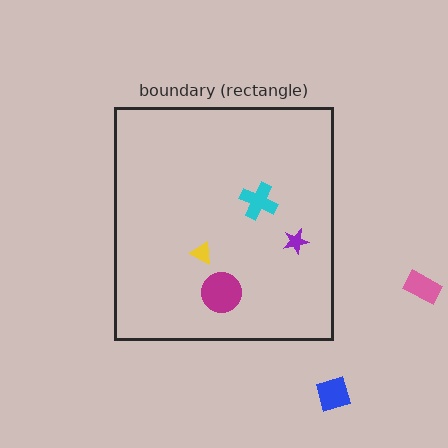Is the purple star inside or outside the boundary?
Inside.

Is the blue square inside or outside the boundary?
Outside.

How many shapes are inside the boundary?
4 inside, 2 outside.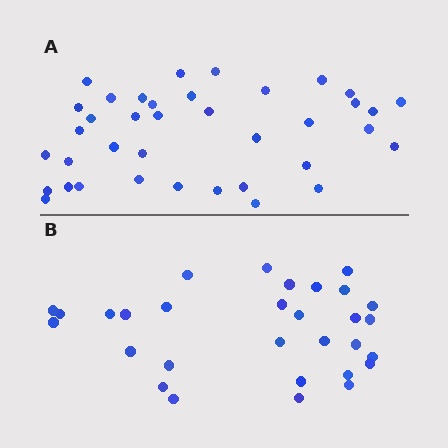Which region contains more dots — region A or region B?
Region A (the top region) has more dots.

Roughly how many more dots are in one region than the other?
Region A has roughly 8 or so more dots than region B.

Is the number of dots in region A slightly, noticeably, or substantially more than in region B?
Region A has noticeably more, but not dramatically so. The ratio is roughly 1.3 to 1.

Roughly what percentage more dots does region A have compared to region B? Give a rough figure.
About 25% more.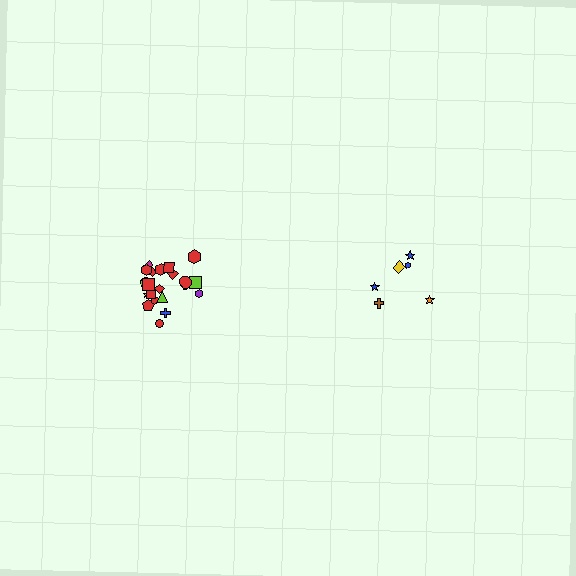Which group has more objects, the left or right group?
The left group.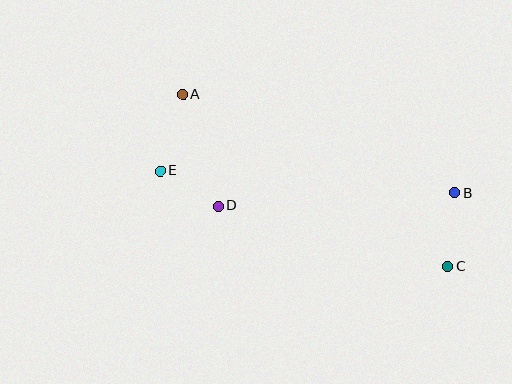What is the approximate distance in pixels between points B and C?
The distance between B and C is approximately 74 pixels.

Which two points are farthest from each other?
Points A and C are farthest from each other.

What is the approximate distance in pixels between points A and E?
The distance between A and E is approximately 80 pixels.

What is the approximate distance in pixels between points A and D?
The distance between A and D is approximately 117 pixels.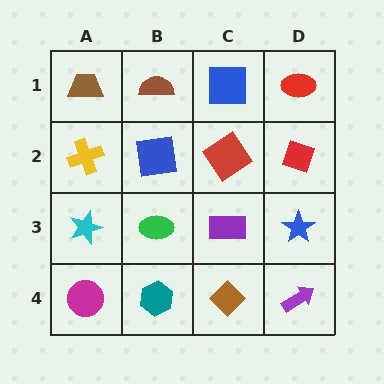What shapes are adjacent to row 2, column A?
A brown trapezoid (row 1, column A), a cyan star (row 3, column A), a blue square (row 2, column B).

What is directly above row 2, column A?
A brown trapezoid.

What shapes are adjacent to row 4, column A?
A cyan star (row 3, column A), a teal hexagon (row 4, column B).